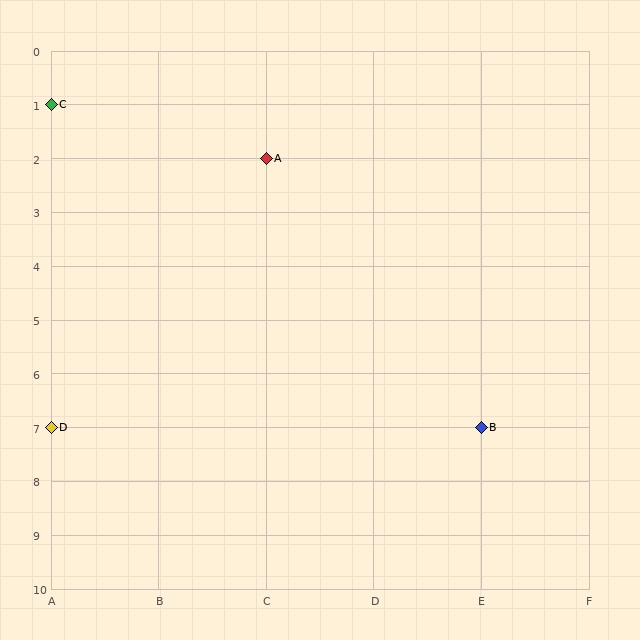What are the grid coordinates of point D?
Point D is at grid coordinates (A, 7).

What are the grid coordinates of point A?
Point A is at grid coordinates (C, 2).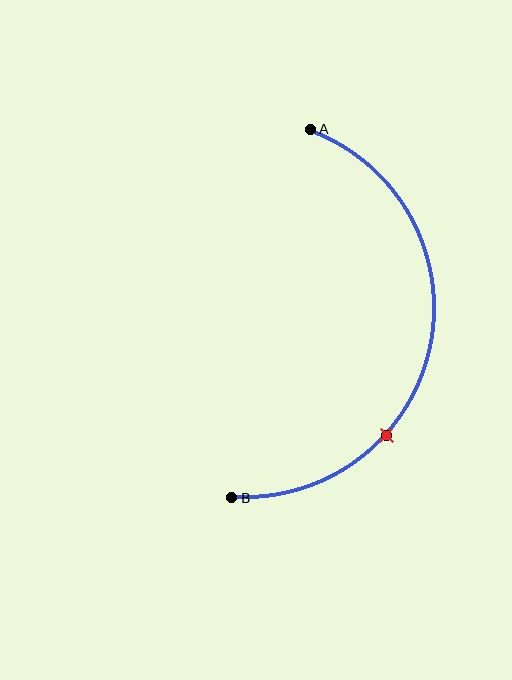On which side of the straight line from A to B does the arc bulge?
The arc bulges to the right of the straight line connecting A and B.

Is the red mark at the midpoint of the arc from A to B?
No. The red mark lies on the arc but is closer to endpoint B. The arc midpoint would be at the point on the curve equidistant along the arc from both A and B.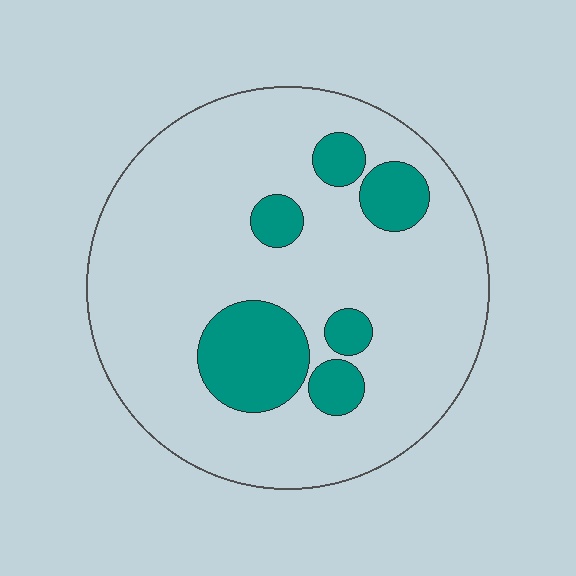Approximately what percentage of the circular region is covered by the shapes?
Approximately 20%.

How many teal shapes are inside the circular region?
6.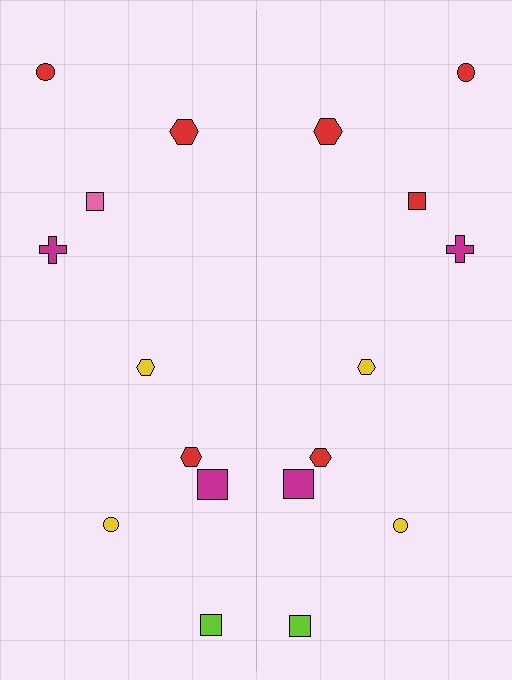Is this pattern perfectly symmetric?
No, the pattern is not perfectly symmetric. The red square on the right side breaks the symmetry — its mirror counterpart is pink.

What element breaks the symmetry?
The red square on the right side breaks the symmetry — its mirror counterpart is pink.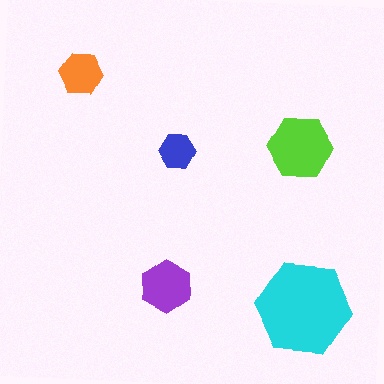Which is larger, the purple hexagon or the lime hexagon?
The lime one.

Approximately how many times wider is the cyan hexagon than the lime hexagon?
About 1.5 times wider.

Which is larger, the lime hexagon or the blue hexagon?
The lime one.